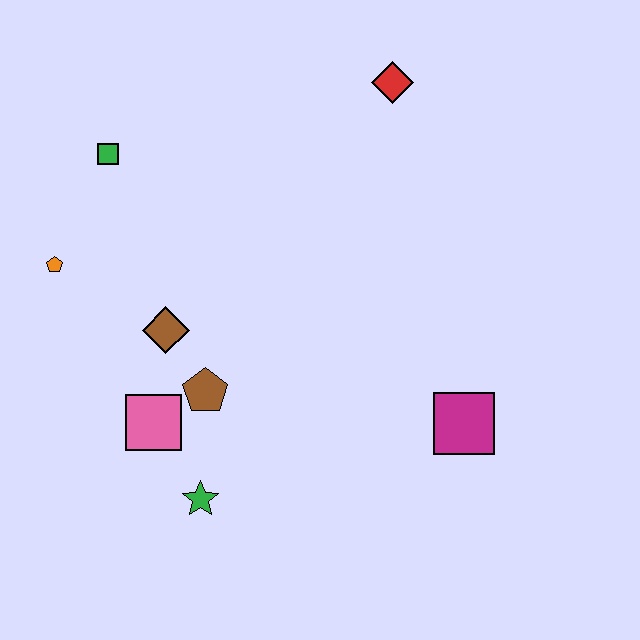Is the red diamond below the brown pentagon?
No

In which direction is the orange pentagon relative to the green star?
The orange pentagon is above the green star.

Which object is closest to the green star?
The pink square is closest to the green star.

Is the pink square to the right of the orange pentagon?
Yes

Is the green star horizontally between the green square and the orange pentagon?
No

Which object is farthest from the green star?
The red diamond is farthest from the green star.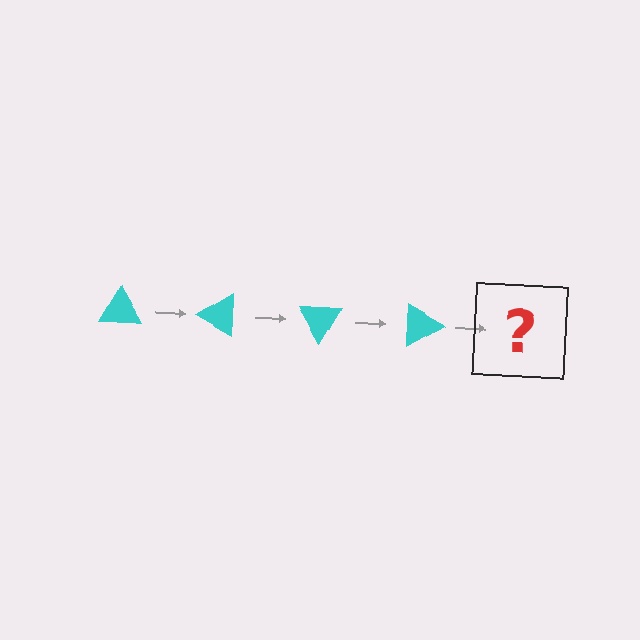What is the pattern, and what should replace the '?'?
The pattern is that the triangle rotates 30 degrees each step. The '?' should be a cyan triangle rotated 120 degrees.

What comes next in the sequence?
The next element should be a cyan triangle rotated 120 degrees.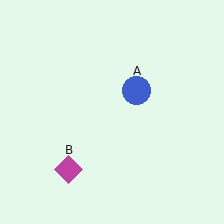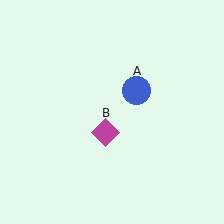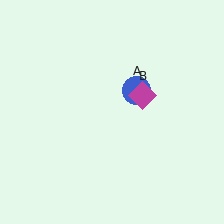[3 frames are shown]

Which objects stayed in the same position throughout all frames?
Blue circle (object A) remained stationary.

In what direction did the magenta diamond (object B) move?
The magenta diamond (object B) moved up and to the right.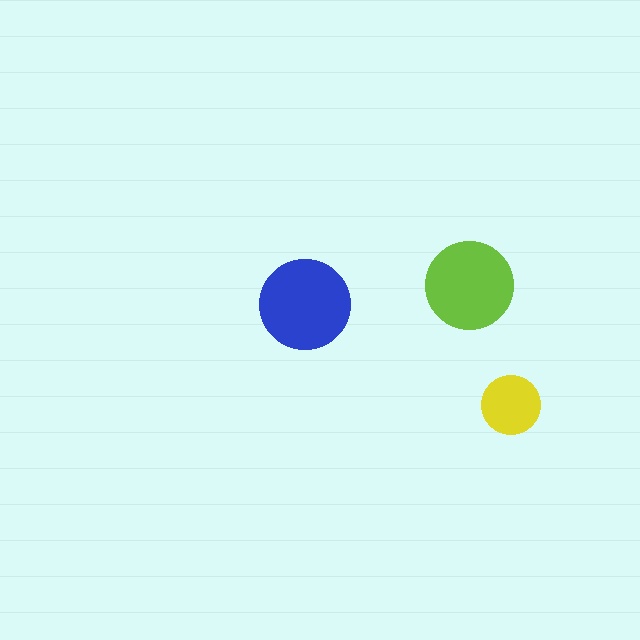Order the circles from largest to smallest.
the blue one, the lime one, the yellow one.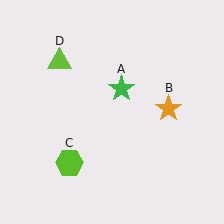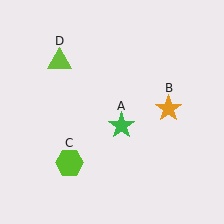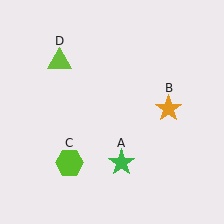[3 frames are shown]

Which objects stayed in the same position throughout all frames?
Orange star (object B) and lime hexagon (object C) and lime triangle (object D) remained stationary.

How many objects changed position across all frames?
1 object changed position: green star (object A).